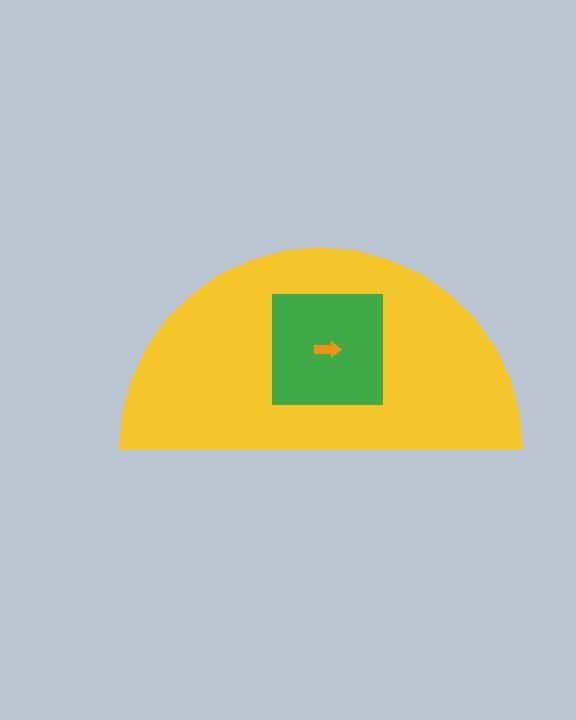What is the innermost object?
The orange arrow.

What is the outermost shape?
The yellow semicircle.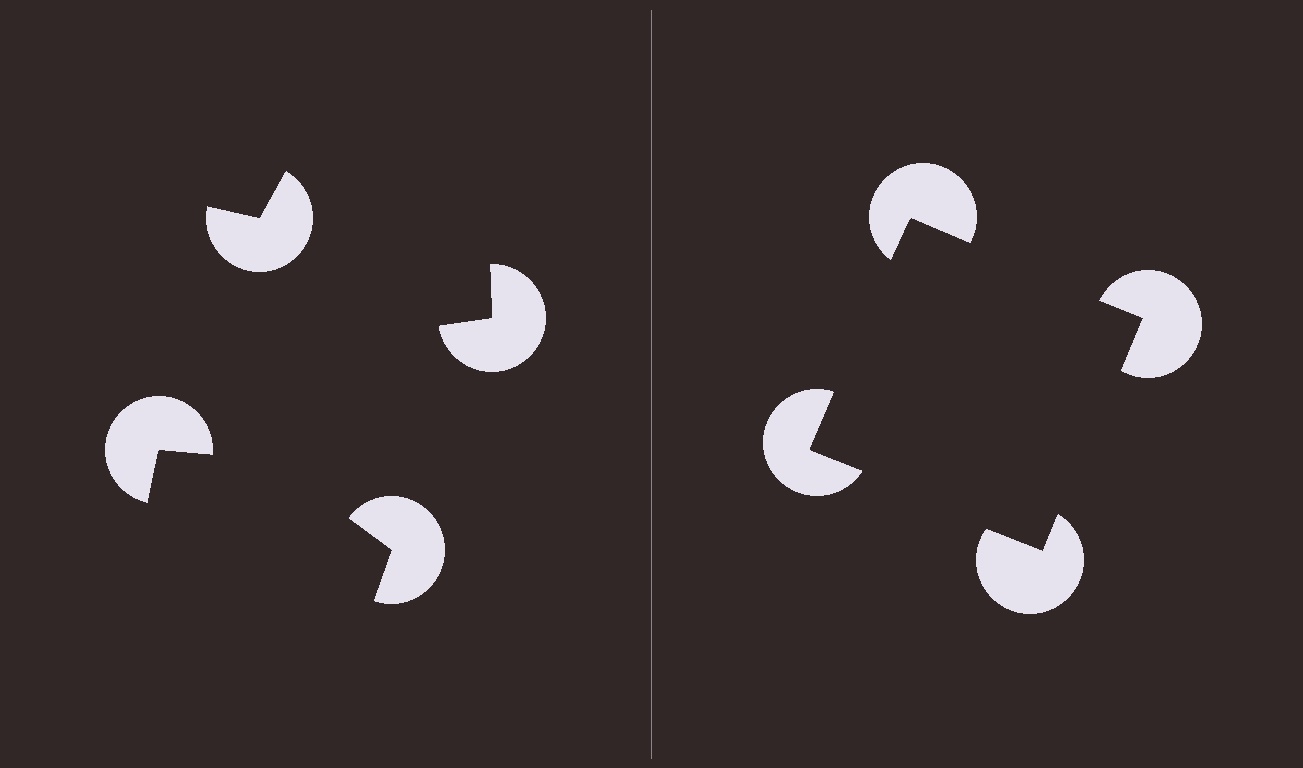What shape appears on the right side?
An illusory square.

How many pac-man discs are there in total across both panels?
8 — 4 on each side.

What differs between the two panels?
The pac-man discs are positioned identically on both sides; only the wedge orientations differ. On the right they align to a square; on the left they are misaligned.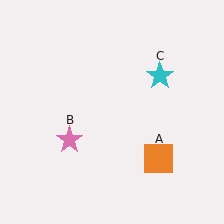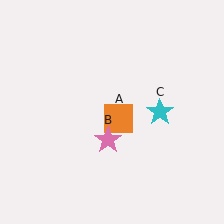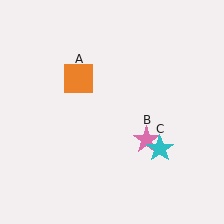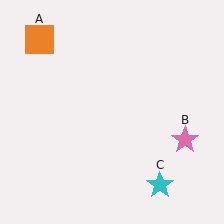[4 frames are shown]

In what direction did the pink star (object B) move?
The pink star (object B) moved right.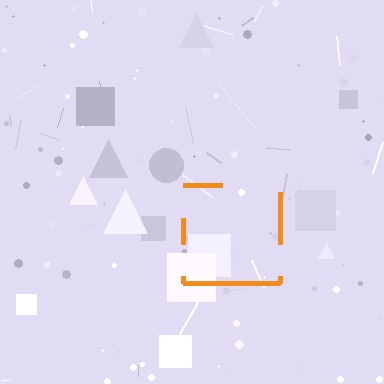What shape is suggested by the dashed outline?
The dashed outline suggests a square.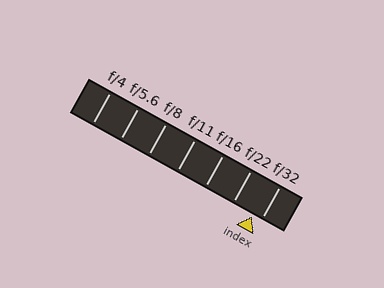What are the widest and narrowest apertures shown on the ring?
The widest aperture shown is f/4 and the narrowest is f/32.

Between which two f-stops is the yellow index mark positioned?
The index mark is between f/22 and f/32.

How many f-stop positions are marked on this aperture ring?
There are 7 f-stop positions marked.